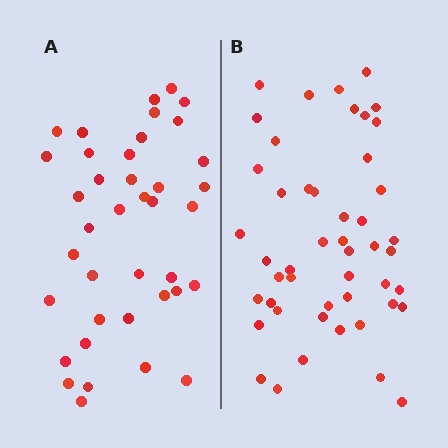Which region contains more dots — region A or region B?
Region B (the right region) has more dots.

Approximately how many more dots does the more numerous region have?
Region B has roughly 8 or so more dots than region A.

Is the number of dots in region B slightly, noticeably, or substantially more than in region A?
Region B has only slightly more — the two regions are fairly close. The ratio is roughly 1.2 to 1.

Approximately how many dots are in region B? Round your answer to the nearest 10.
About 50 dots. (The exact count is 48, which rounds to 50.)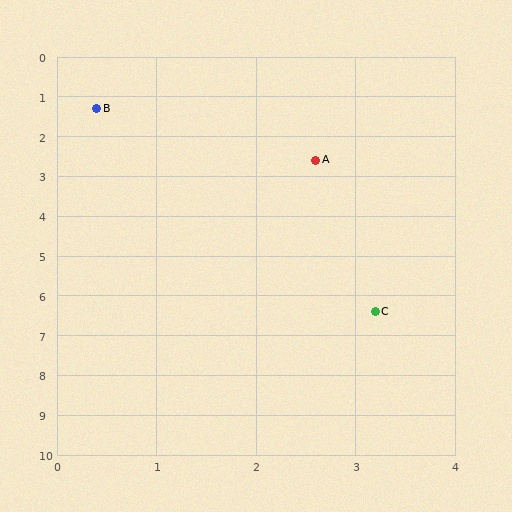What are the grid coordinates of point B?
Point B is at approximately (0.4, 1.3).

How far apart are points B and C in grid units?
Points B and C are about 5.8 grid units apart.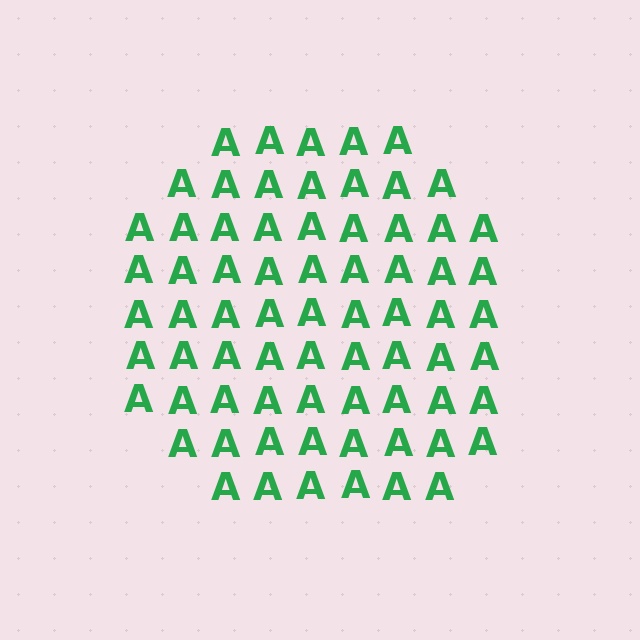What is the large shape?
The large shape is a circle.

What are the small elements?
The small elements are letter A's.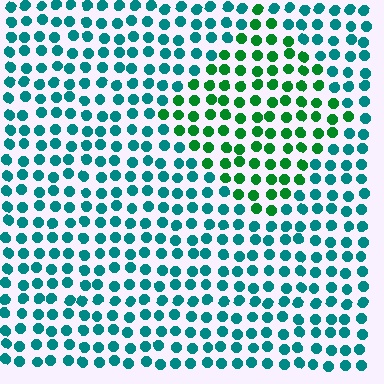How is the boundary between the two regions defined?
The boundary is defined purely by a slight shift in hue (about 44 degrees). Spacing, size, and orientation are identical on both sides.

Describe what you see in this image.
The image is filled with small teal elements in a uniform arrangement. A diamond-shaped region is visible where the elements are tinted to a slightly different hue, forming a subtle color boundary.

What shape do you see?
I see a diamond.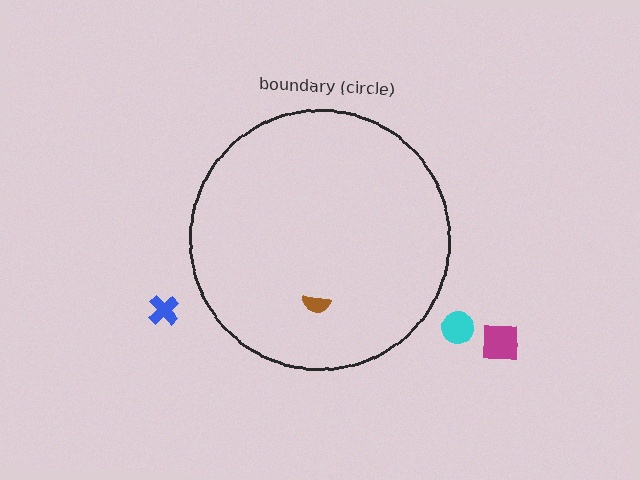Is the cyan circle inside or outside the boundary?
Outside.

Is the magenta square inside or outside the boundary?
Outside.